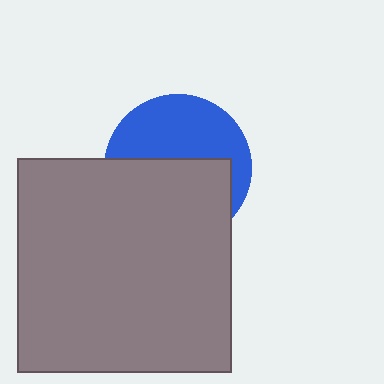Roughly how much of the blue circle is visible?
About half of it is visible (roughly 46%).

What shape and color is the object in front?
The object in front is a gray square.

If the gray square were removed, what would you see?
You would see the complete blue circle.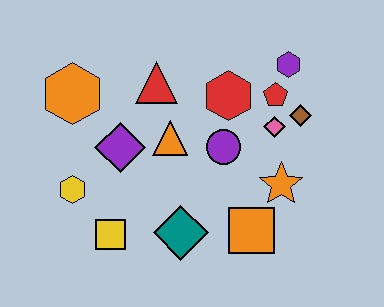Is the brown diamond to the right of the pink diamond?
Yes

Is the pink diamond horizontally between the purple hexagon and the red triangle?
Yes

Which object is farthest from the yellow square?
The purple hexagon is farthest from the yellow square.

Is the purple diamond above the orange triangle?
No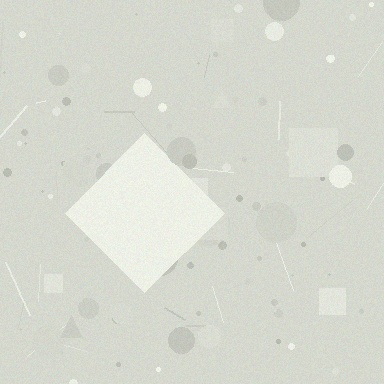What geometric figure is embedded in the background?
A diamond is embedded in the background.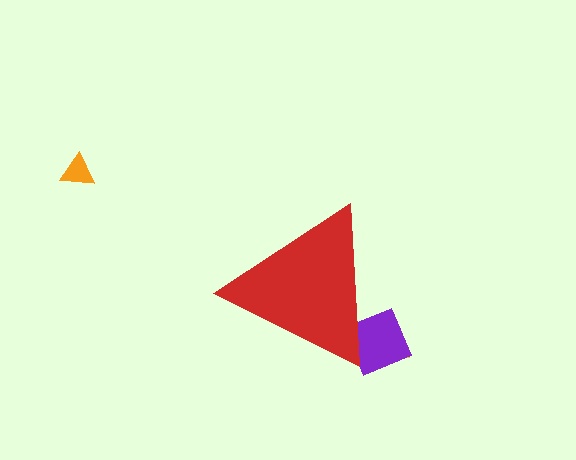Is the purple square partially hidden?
Yes, the purple square is partially hidden behind the red triangle.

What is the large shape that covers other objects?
A red triangle.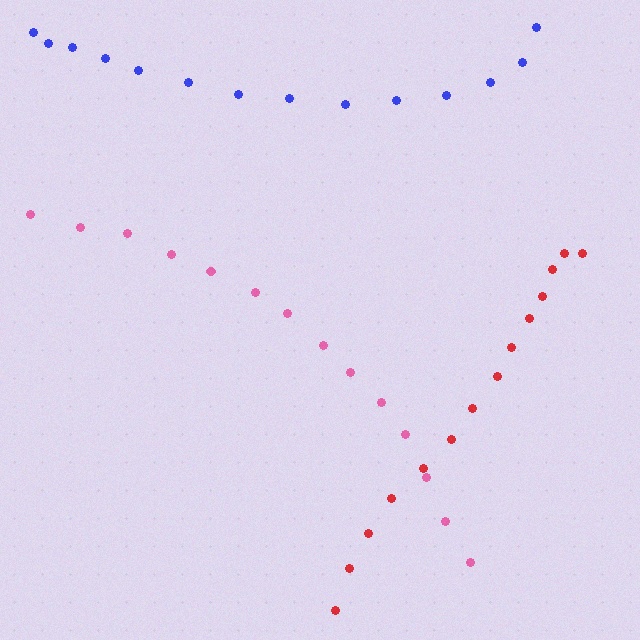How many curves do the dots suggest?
There are 3 distinct paths.